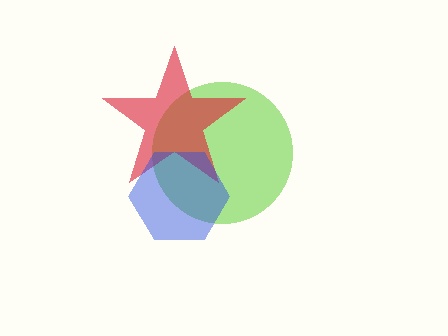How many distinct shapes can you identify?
There are 3 distinct shapes: a lime circle, a red star, a blue hexagon.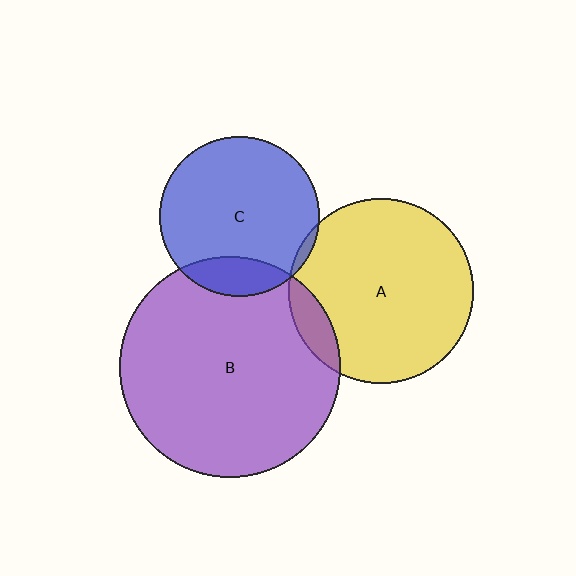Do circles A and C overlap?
Yes.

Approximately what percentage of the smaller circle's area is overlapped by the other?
Approximately 5%.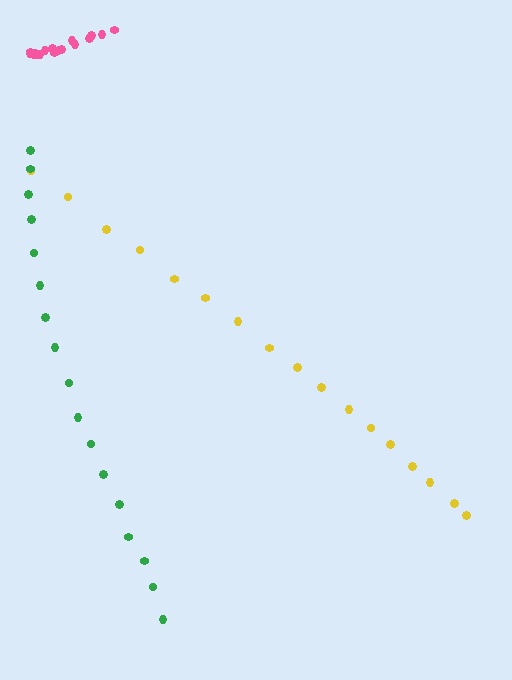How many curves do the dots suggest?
There are 3 distinct paths.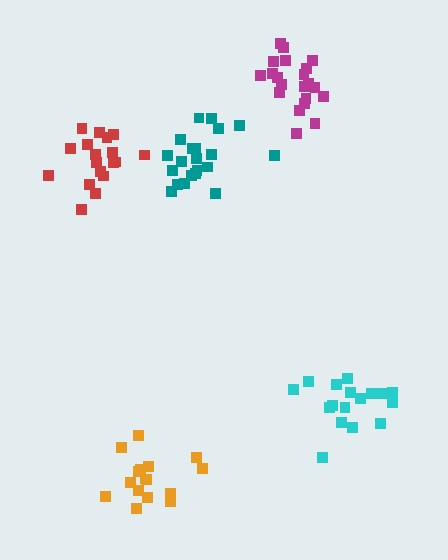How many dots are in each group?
Group 1: 17 dots, Group 2: 21 dots, Group 3: 16 dots, Group 4: 21 dots, Group 5: 18 dots (93 total).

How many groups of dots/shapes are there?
There are 5 groups.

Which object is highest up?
The magenta cluster is topmost.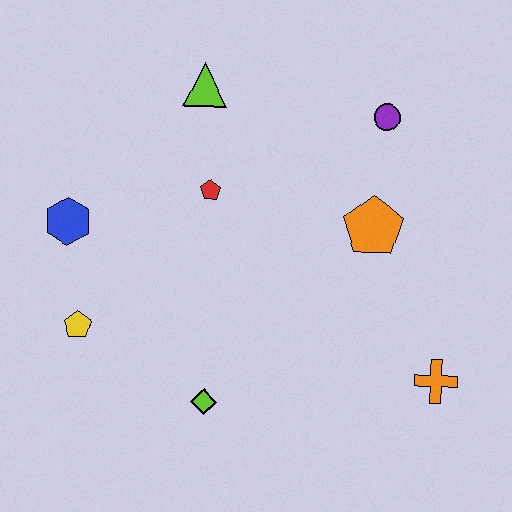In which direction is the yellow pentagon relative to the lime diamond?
The yellow pentagon is to the left of the lime diamond.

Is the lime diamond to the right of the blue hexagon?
Yes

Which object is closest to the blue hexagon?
The yellow pentagon is closest to the blue hexagon.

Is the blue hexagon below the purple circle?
Yes